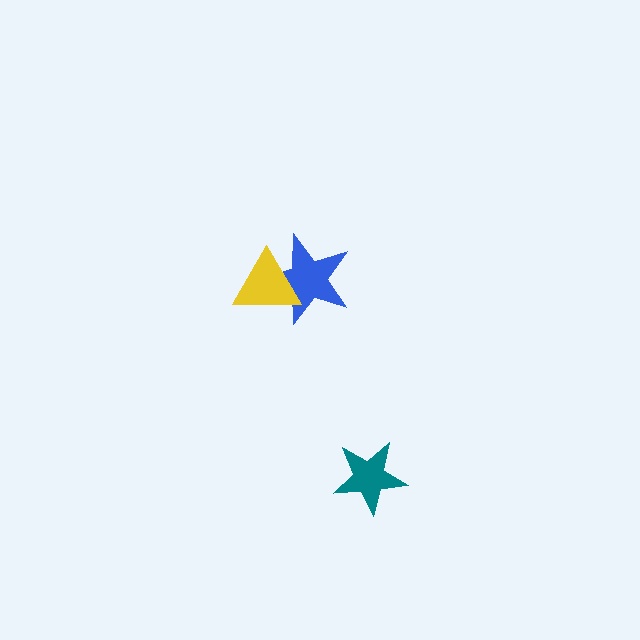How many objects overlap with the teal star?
0 objects overlap with the teal star.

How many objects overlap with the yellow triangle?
1 object overlaps with the yellow triangle.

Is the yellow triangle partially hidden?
No, no other shape covers it.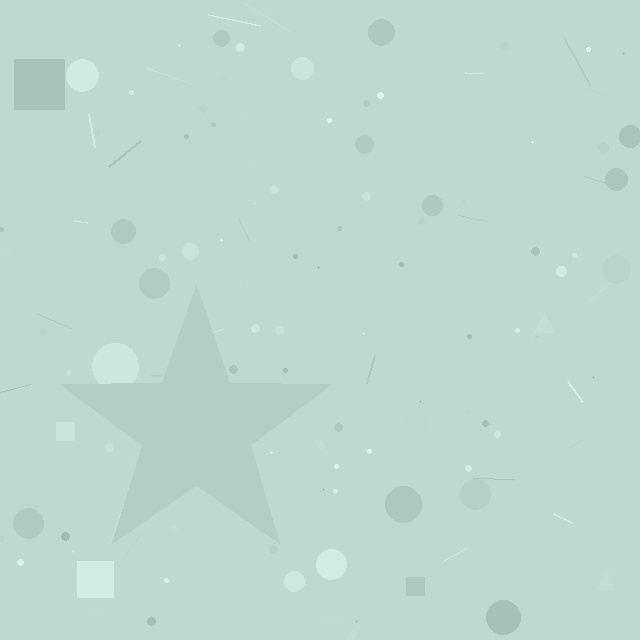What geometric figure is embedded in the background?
A star is embedded in the background.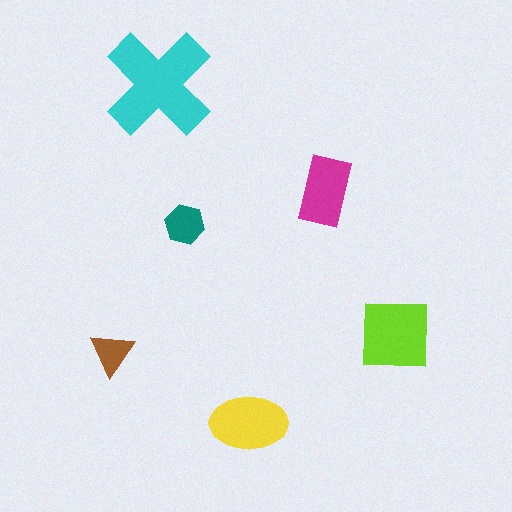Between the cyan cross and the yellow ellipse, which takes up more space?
The cyan cross.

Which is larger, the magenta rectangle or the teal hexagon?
The magenta rectangle.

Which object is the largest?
The cyan cross.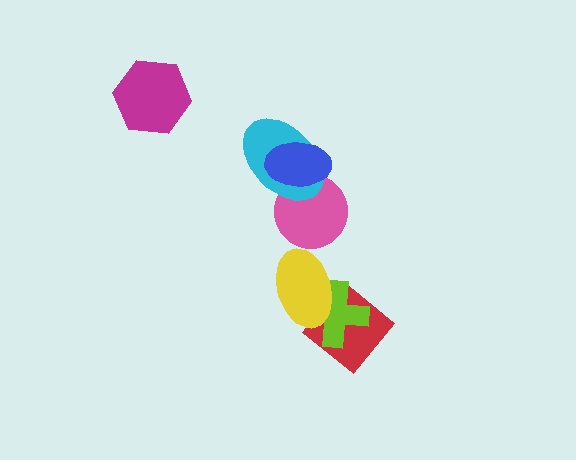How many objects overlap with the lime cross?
2 objects overlap with the lime cross.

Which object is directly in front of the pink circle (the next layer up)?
The cyan ellipse is directly in front of the pink circle.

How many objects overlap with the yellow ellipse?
2 objects overlap with the yellow ellipse.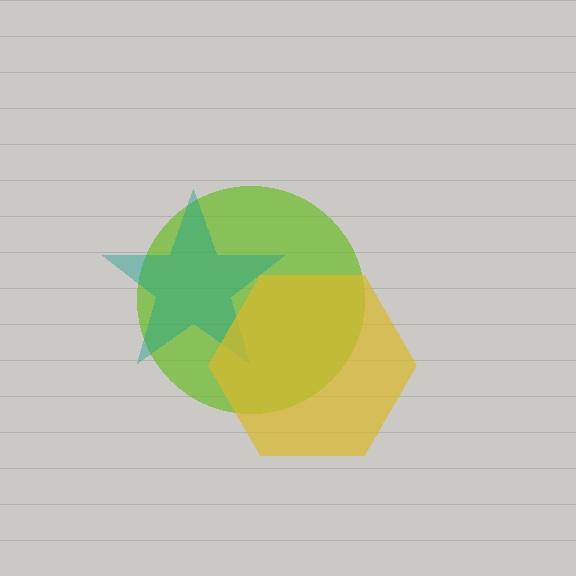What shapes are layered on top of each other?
The layered shapes are: a lime circle, a teal star, a yellow hexagon.